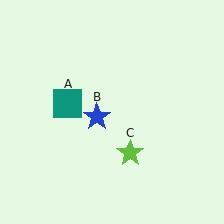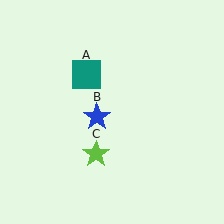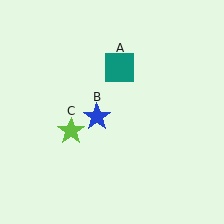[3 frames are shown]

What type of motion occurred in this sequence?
The teal square (object A), lime star (object C) rotated clockwise around the center of the scene.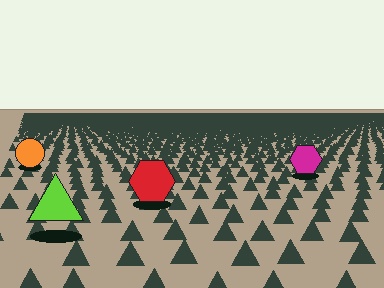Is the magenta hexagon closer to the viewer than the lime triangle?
No. The lime triangle is closer — you can tell from the texture gradient: the ground texture is coarser near it.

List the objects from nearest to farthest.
From nearest to farthest: the lime triangle, the red hexagon, the magenta hexagon, the orange circle.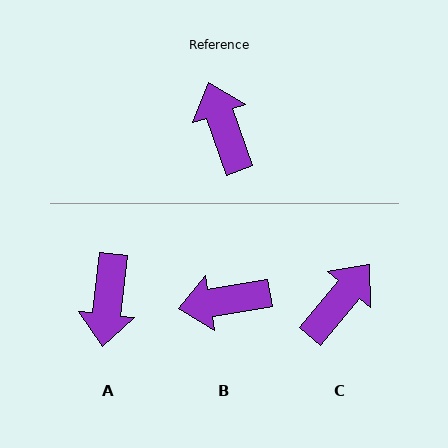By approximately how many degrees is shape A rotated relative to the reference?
Approximately 154 degrees counter-clockwise.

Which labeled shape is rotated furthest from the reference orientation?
A, about 154 degrees away.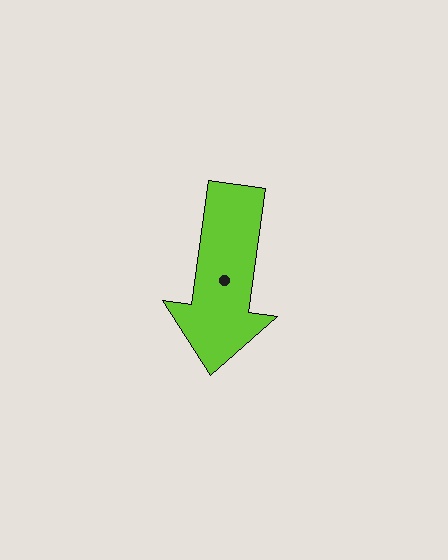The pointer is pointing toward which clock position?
Roughly 6 o'clock.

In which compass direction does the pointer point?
South.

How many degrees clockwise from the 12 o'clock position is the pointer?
Approximately 188 degrees.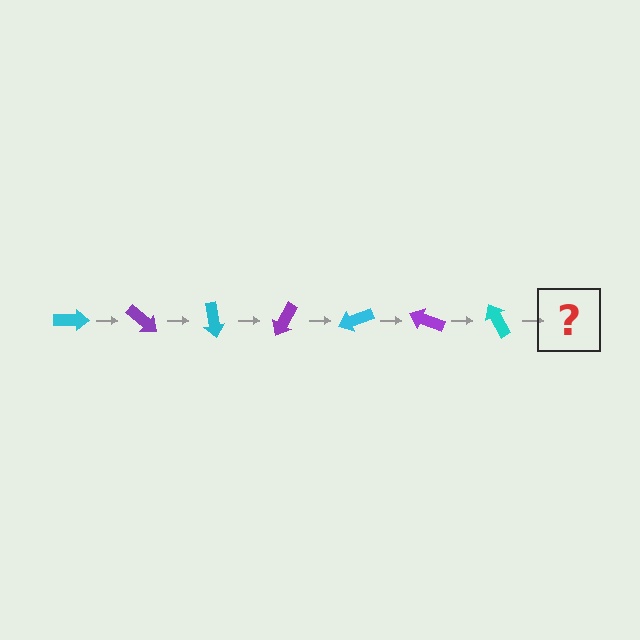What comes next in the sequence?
The next element should be a purple arrow, rotated 280 degrees from the start.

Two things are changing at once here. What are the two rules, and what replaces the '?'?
The two rules are that it rotates 40 degrees each step and the color cycles through cyan and purple. The '?' should be a purple arrow, rotated 280 degrees from the start.